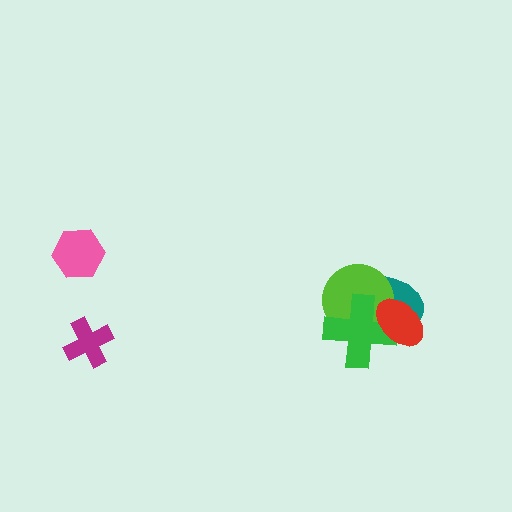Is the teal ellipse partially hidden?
Yes, it is partially covered by another shape.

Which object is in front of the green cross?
The red ellipse is in front of the green cross.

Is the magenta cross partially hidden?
No, no other shape covers it.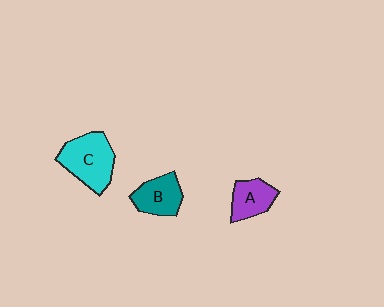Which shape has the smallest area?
Shape A (purple).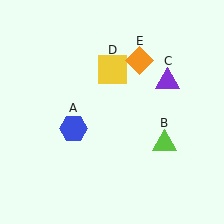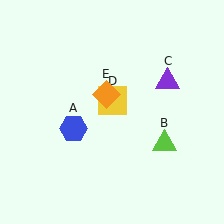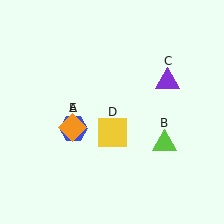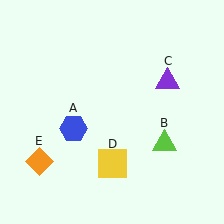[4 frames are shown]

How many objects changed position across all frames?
2 objects changed position: yellow square (object D), orange diamond (object E).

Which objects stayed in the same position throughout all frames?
Blue hexagon (object A) and lime triangle (object B) and purple triangle (object C) remained stationary.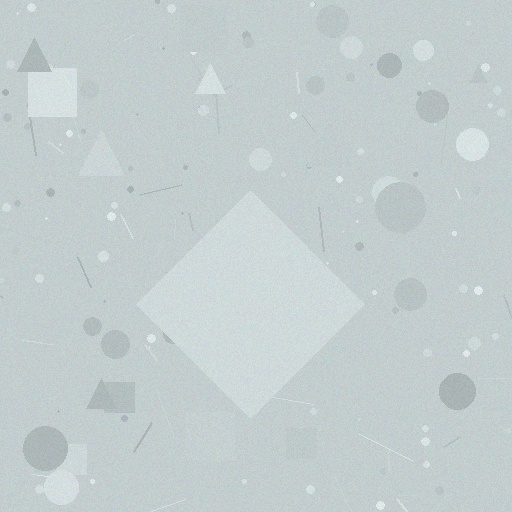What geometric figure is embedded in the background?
A diamond is embedded in the background.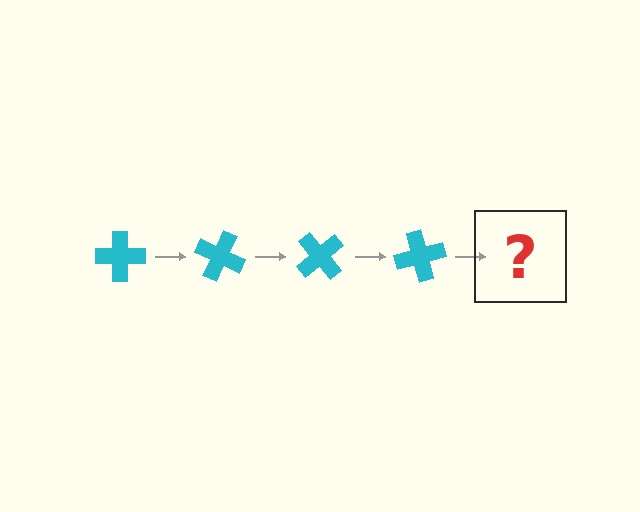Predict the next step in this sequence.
The next step is a cyan cross rotated 100 degrees.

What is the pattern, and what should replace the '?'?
The pattern is that the cross rotates 25 degrees each step. The '?' should be a cyan cross rotated 100 degrees.